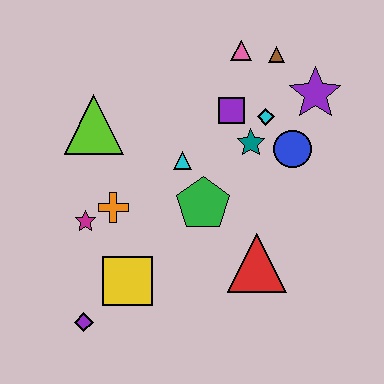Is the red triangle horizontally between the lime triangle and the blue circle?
Yes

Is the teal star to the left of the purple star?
Yes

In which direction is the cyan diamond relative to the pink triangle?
The cyan diamond is below the pink triangle.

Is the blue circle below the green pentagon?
No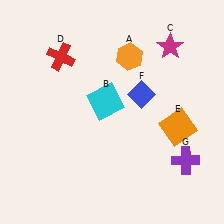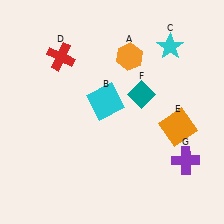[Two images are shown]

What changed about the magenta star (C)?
In Image 1, C is magenta. In Image 2, it changed to cyan.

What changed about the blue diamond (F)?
In Image 1, F is blue. In Image 2, it changed to teal.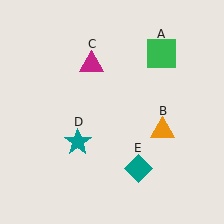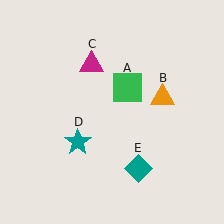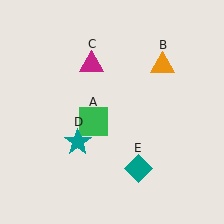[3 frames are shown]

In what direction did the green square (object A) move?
The green square (object A) moved down and to the left.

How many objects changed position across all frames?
2 objects changed position: green square (object A), orange triangle (object B).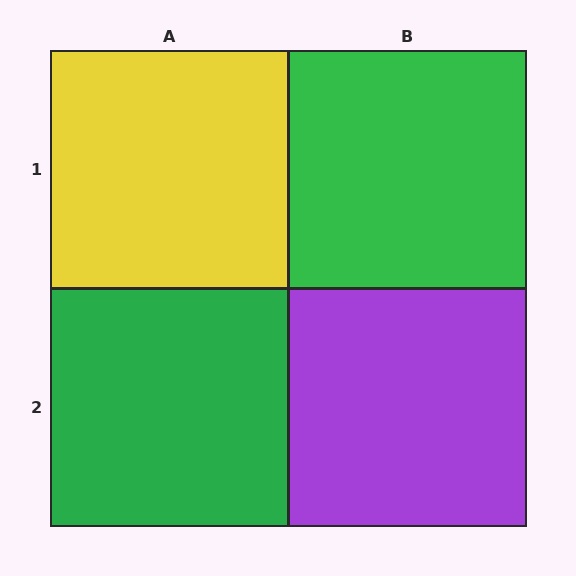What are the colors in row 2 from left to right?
Green, purple.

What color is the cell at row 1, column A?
Yellow.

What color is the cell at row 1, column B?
Green.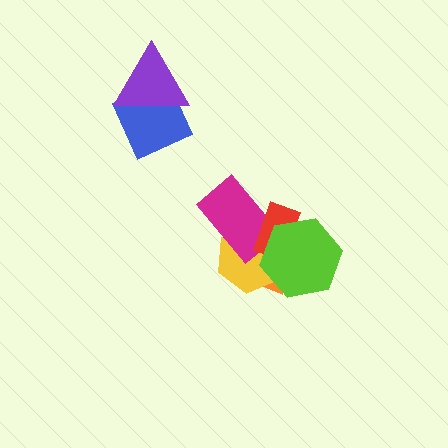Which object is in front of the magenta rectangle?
The red rectangle is in front of the magenta rectangle.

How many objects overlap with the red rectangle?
4 objects overlap with the red rectangle.